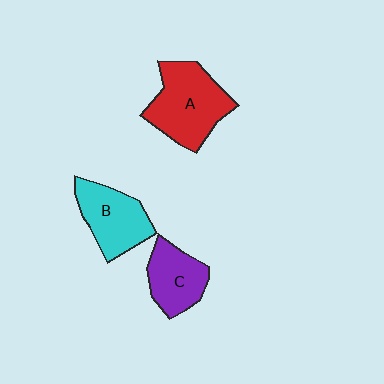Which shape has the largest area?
Shape A (red).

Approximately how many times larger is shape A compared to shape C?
Approximately 1.5 times.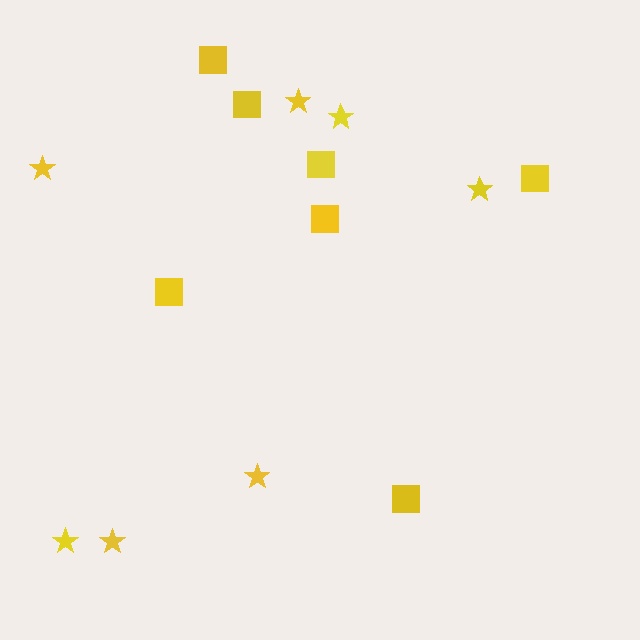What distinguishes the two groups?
There are 2 groups: one group of squares (7) and one group of stars (7).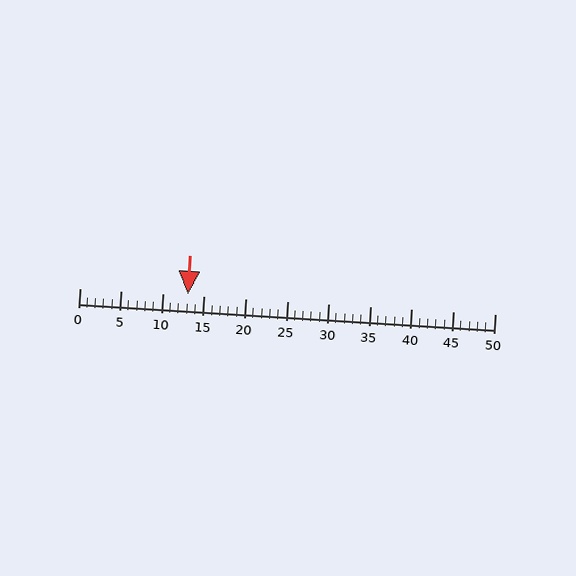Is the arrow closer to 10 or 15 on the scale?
The arrow is closer to 15.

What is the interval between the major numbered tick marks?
The major tick marks are spaced 5 units apart.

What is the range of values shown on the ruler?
The ruler shows values from 0 to 50.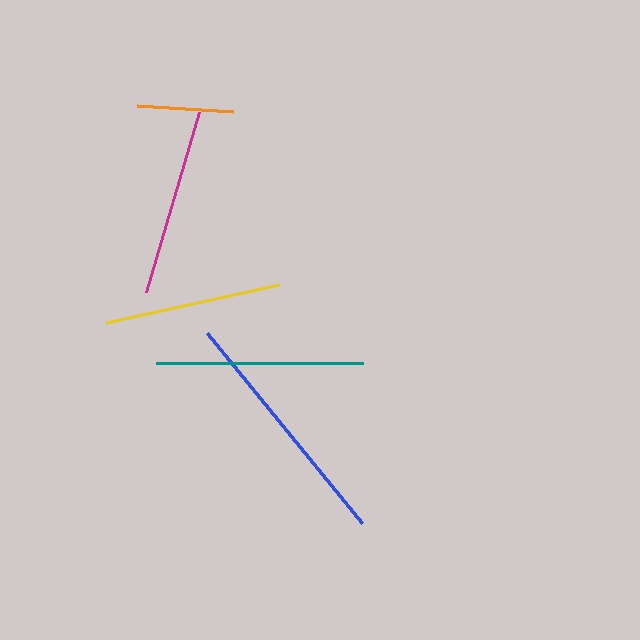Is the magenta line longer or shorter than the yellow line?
The magenta line is longer than the yellow line.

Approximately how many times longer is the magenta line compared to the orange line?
The magenta line is approximately 2.0 times the length of the orange line.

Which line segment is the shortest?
The orange line is the shortest at approximately 96 pixels.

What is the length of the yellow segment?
The yellow segment is approximately 177 pixels long.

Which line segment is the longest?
The blue line is the longest at approximately 245 pixels.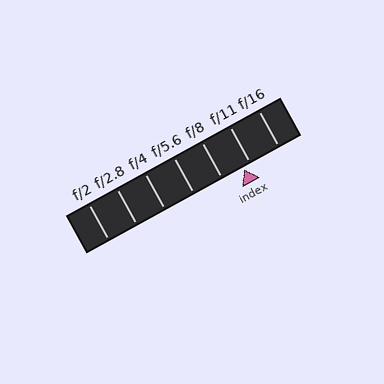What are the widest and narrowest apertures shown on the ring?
The widest aperture shown is f/2 and the narrowest is f/16.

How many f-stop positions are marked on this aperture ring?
There are 7 f-stop positions marked.